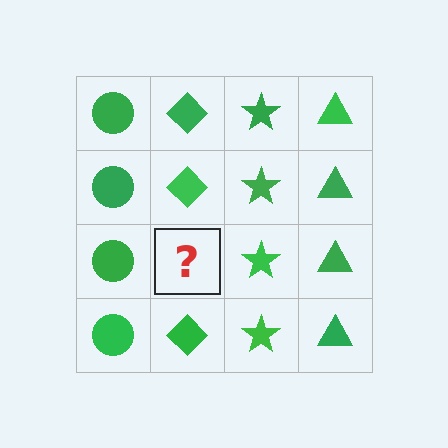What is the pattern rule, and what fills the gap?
The rule is that each column has a consistent shape. The gap should be filled with a green diamond.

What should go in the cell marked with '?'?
The missing cell should contain a green diamond.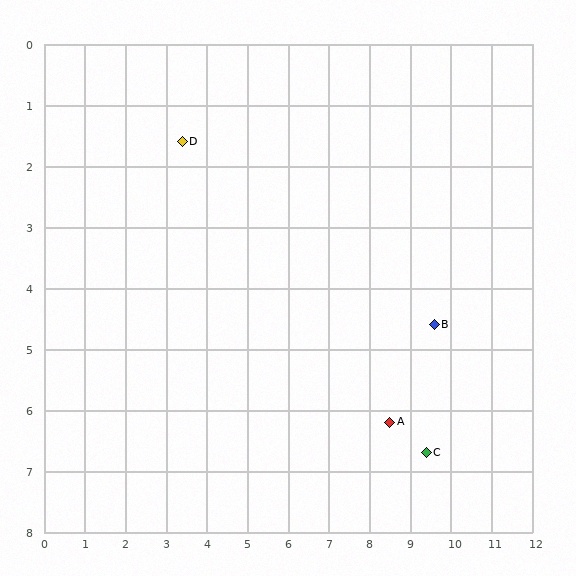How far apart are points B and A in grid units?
Points B and A are about 1.9 grid units apart.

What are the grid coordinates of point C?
Point C is at approximately (9.4, 6.7).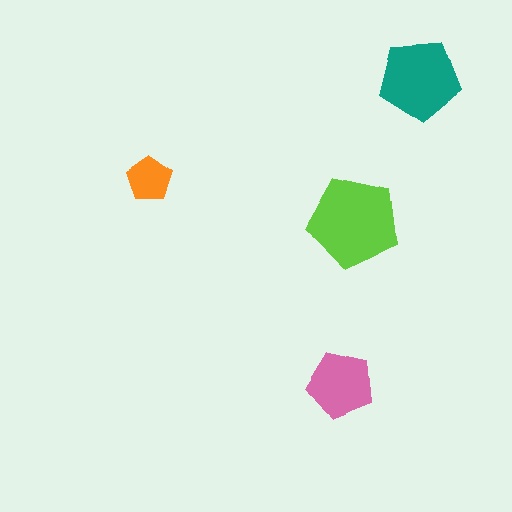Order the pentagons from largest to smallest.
the lime one, the teal one, the pink one, the orange one.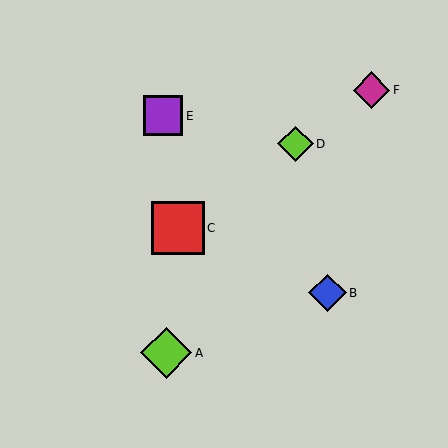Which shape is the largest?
The red square (labeled C) is the largest.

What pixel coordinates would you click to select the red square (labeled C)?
Click at (178, 228) to select the red square C.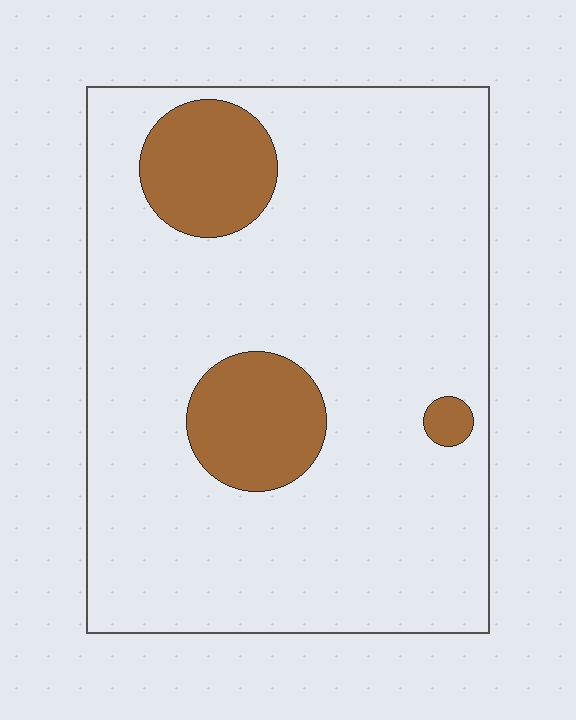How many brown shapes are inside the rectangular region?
3.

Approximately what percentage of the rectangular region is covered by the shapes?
Approximately 15%.